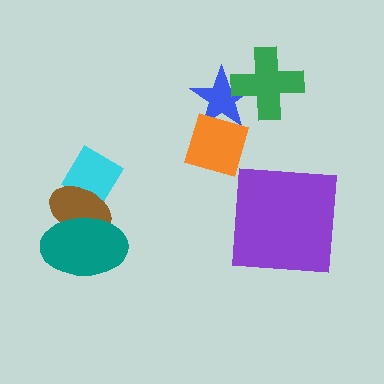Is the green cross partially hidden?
No, no other shape covers it.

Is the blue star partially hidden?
Yes, it is partially covered by another shape.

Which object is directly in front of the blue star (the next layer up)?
The green cross is directly in front of the blue star.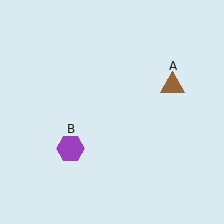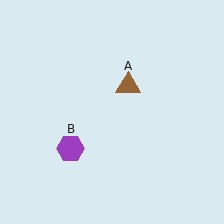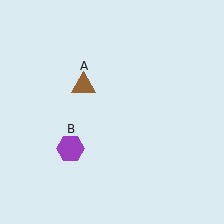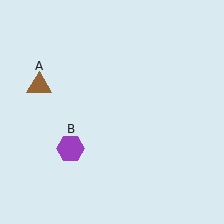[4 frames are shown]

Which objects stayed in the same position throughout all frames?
Purple hexagon (object B) remained stationary.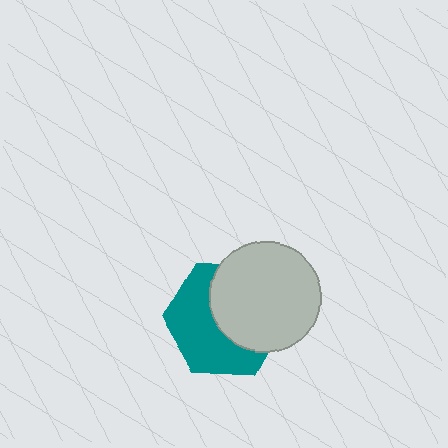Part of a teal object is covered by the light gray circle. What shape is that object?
It is a hexagon.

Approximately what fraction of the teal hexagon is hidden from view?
Roughly 49% of the teal hexagon is hidden behind the light gray circle.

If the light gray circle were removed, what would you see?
You would see the complete teal hexagon.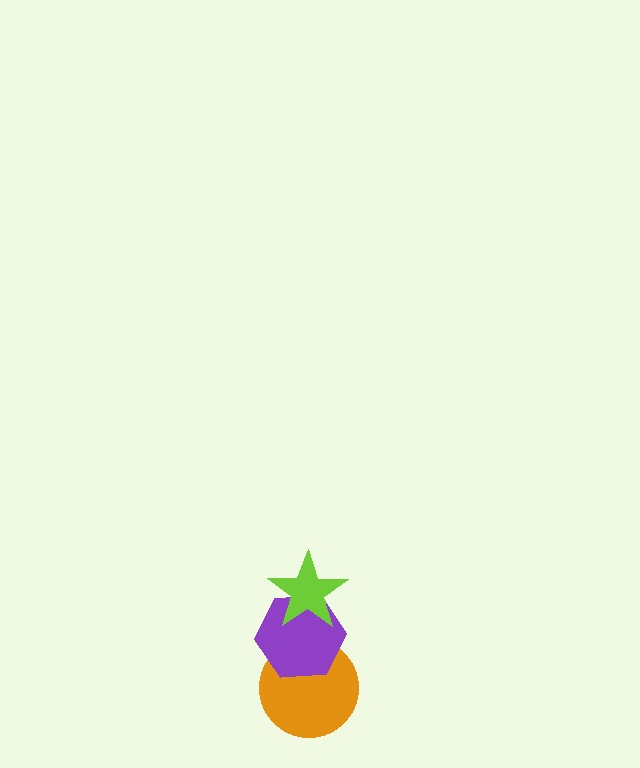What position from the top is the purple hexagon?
The purple hexagon is 2nd from the top.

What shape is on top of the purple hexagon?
The lime star is on top of the purple hexagon.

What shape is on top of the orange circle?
The purple hexagon is on top of the orange circle.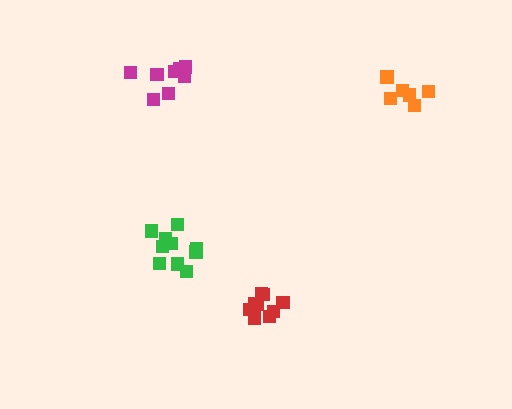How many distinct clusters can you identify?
There are 4 distinct clusters.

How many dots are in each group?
Group 1: 10 dots, Group 2: 6 dots, Group 3: 8 dots, Group 4: 9 dots (33 total).